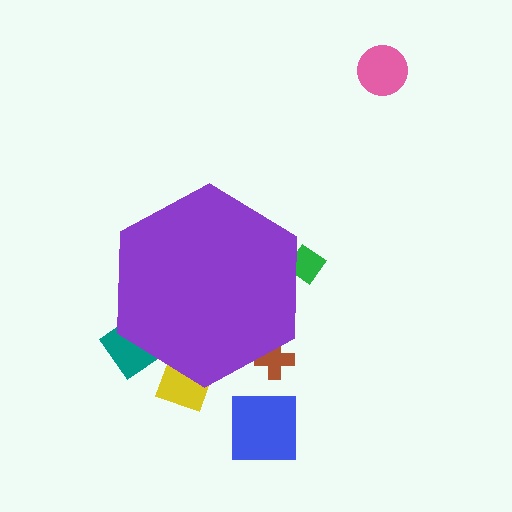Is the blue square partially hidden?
No, the blue square is fully visible.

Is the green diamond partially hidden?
Yes, the green diamond is partially hidden behind the purple hexagon.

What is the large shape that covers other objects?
A purple hexagon.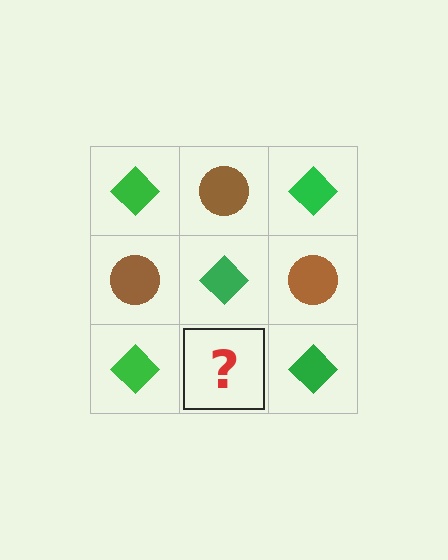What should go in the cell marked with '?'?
The missing cell should contain a brown circle.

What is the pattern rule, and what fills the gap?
The rule is that it alternates green diamond and brown circle in a checkerboard pattern. The gap should be filled with a brown circle.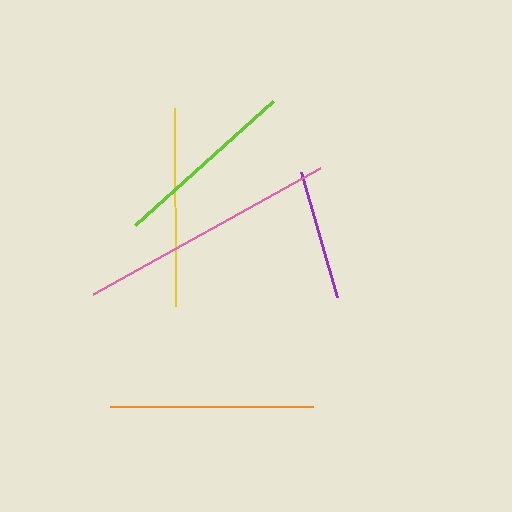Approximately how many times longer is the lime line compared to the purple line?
The lime line is approximately 1.4 times the length of the purple line.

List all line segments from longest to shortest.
From longest to shortest: pink, orange, yellow, lime, purple.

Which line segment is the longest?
The pink line is the longest at approximately 260 pixels.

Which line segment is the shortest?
The purple line is the shortest at approximately 130 pixels.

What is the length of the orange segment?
The orange segment is approximately 204 pixels long.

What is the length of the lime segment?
The lime segment is approximately 186 pixels long.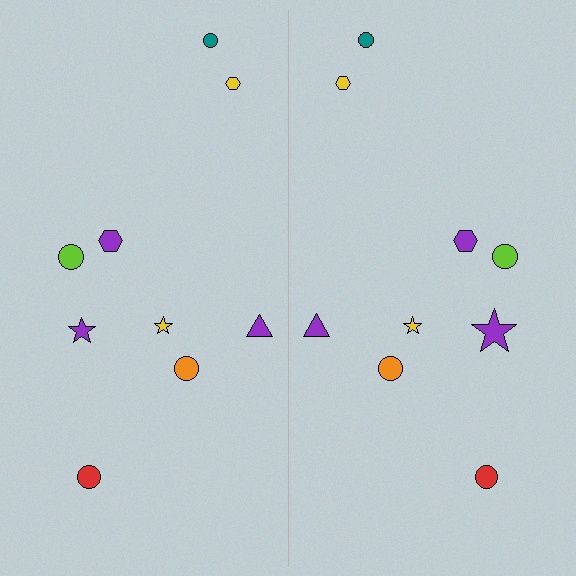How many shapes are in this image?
There are 18 shapes in this image.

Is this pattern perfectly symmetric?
No, the pattern is not perfectly symmetric. The purple star on the right side has a different size than its mirror counterpart.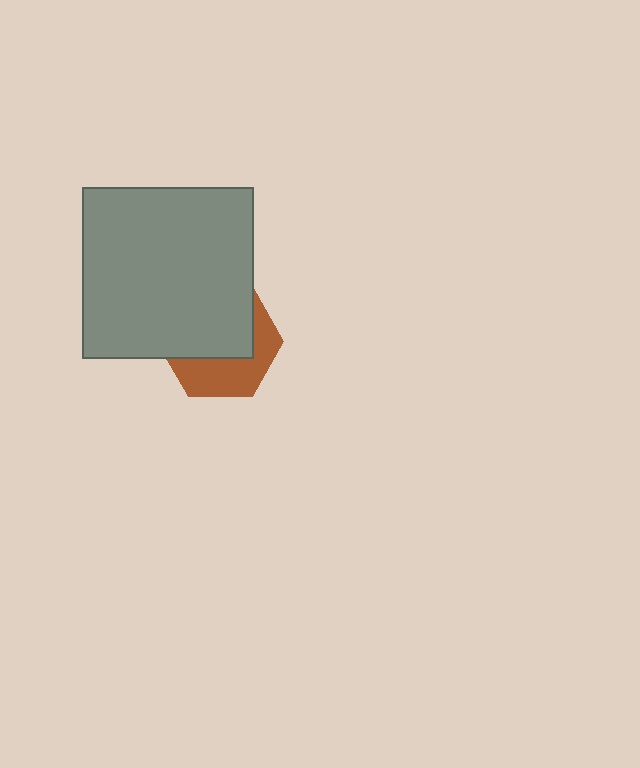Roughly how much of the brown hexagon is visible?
A small part of it is visible (roughly 42%).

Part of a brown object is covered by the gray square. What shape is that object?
It is a hexagon.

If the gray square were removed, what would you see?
You would see the complete brown hexagon.